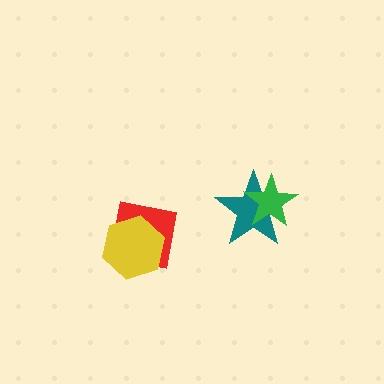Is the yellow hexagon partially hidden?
No, no other shape covers it.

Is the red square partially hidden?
Yes, it is partially covered by another shape.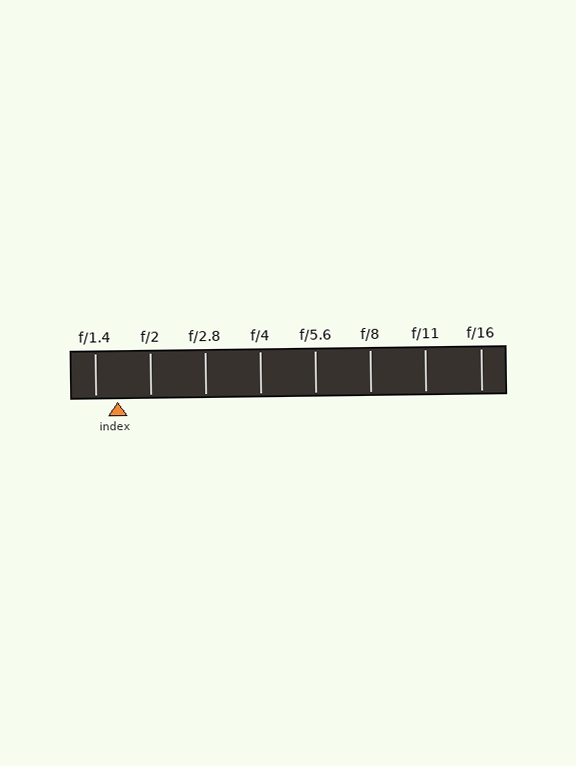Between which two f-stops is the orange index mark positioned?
The index mark is between f/1.4 and f/2.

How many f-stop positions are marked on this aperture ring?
There are 8 f-stop positions marked.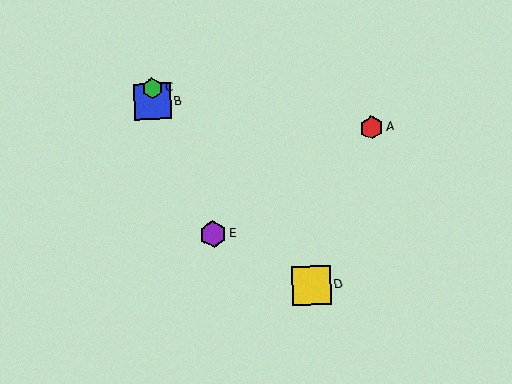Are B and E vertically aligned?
No, B is at x≈153 and E is at x≈213.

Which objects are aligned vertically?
Objects B, C are aligned vertically.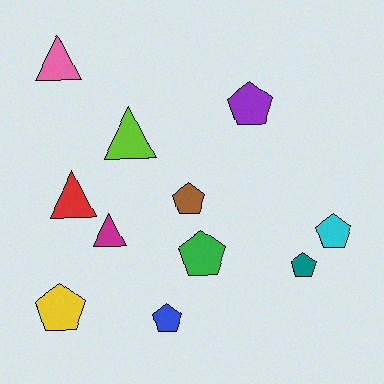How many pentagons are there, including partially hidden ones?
There are 7 pentagons.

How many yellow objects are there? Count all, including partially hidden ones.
There is 1 yellow object.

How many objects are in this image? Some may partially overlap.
There are 11 objects.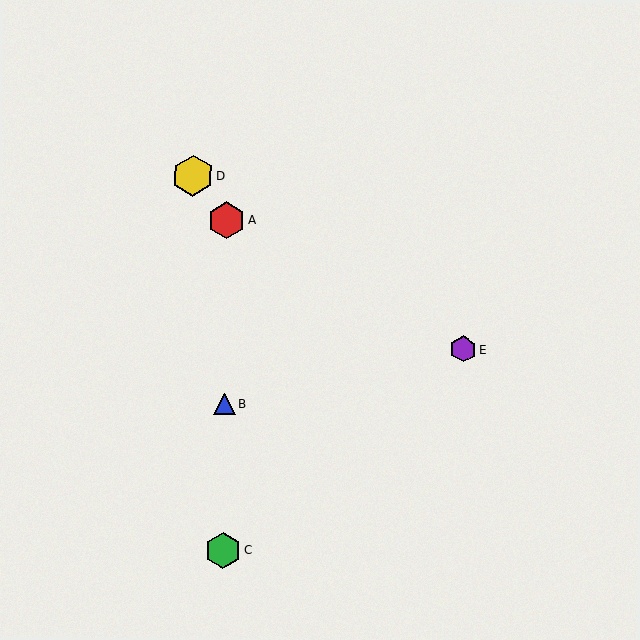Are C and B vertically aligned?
Yes, both are at x≈223.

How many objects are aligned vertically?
3 objects (A, B, C) are aligned vertically.